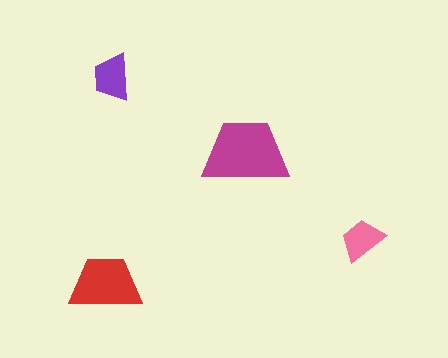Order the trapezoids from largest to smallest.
the magenta one, the red one, the purple one, the pink one.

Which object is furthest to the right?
The pink trapezoid is rightmost.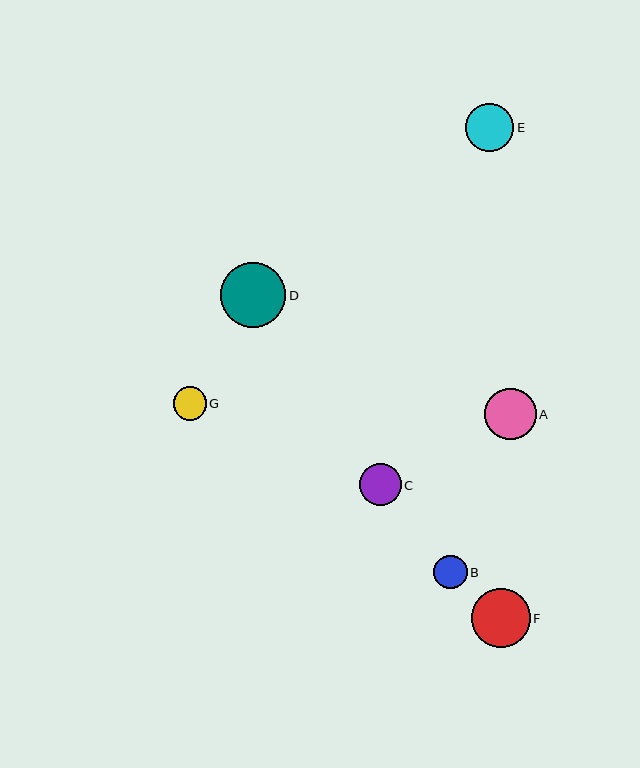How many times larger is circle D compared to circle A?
Circle D is approximately 1.3 times the size of circle A.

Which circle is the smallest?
Circle B is the smallest with a size of approximately 33 pixels.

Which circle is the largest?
Circle D is the largest with a size of approximately 65 pixels.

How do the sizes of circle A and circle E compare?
Circle A and circle E are approximately the same size.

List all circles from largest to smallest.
From largest to smallest: D, F, A, E, C, G, B.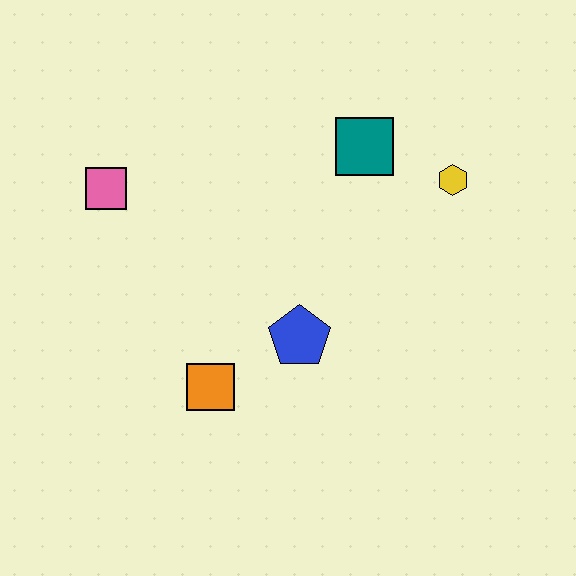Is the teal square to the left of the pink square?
No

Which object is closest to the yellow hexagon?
The teal square is closest to the yellow hexagon.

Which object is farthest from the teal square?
The orange square is farthest from the teal square.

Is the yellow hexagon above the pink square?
Yes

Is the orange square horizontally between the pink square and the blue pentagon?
Yes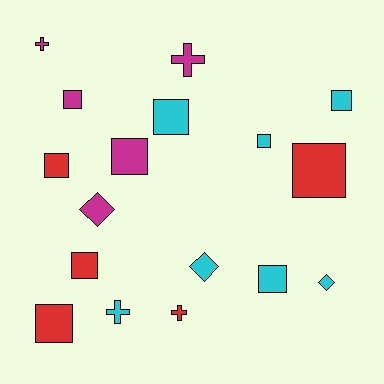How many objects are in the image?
There are 17 objects.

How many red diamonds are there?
There are no red diamonds.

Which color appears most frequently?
Cyan, with 7 objects.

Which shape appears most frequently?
Square, with 10 objects.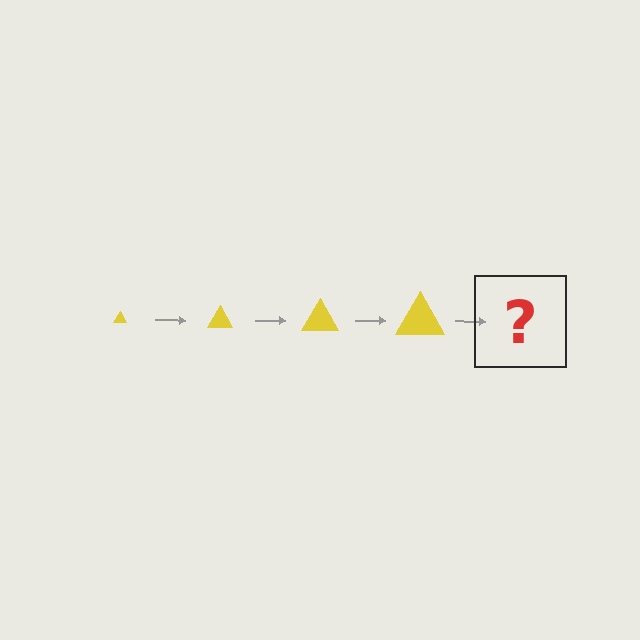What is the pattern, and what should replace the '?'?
The pattern is that the triangle gets progressively larger each step. The '?' should be a yellow triangle, larger than the previous one.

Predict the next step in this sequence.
The next step is a yellow triangle, larger than the previous one.